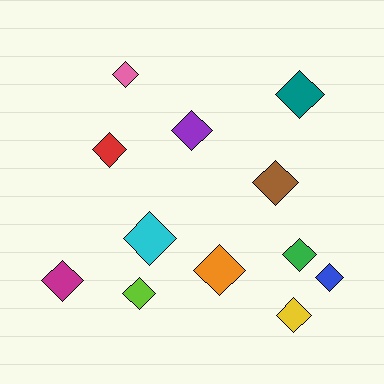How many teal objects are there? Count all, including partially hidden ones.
There is 1 teal object.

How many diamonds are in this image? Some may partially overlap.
There are 12 diamonds.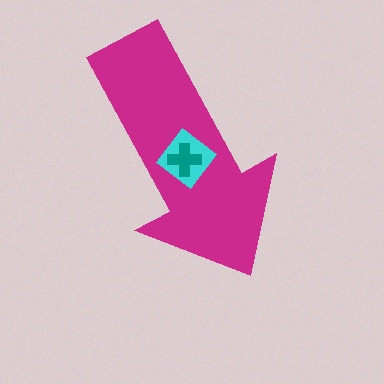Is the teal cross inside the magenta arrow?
Yes.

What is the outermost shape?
The magenta arrow.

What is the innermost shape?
The teal cross.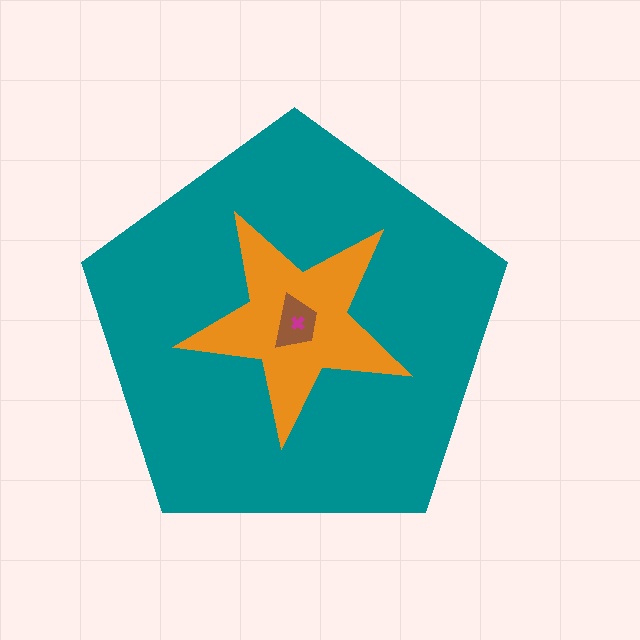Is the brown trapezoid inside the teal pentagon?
Yes.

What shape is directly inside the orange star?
The brown trapezoid.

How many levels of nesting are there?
4.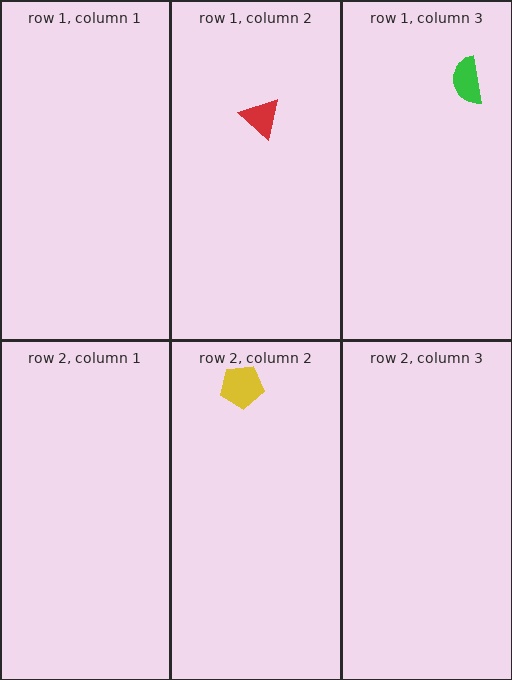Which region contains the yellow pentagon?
The row 2, column 2 region.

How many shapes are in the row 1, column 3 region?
1.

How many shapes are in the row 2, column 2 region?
1.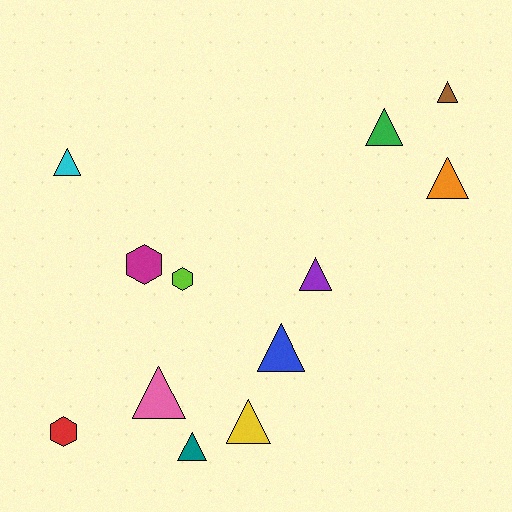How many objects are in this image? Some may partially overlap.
There are 12 objects.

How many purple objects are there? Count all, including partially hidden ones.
There is 1 purple object.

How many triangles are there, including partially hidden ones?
There are 9 triangles.